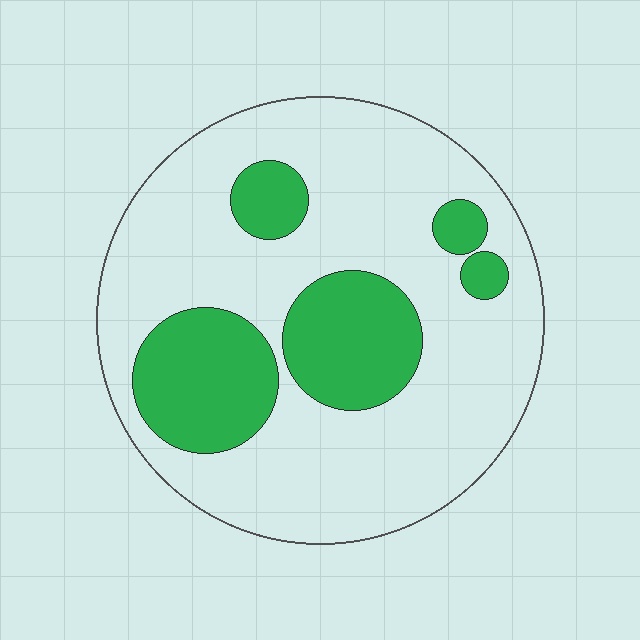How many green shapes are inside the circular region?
5.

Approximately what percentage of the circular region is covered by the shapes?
Approximately 25%.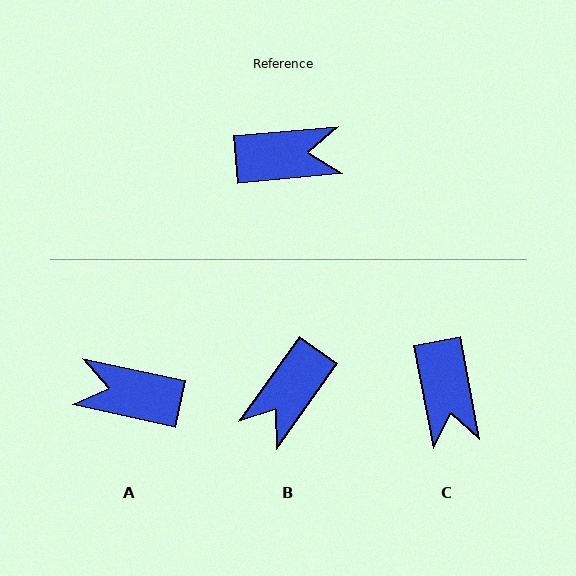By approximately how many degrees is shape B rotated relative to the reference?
Approximately 131 degrees clockwise.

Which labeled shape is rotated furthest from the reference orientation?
A, about 162 degrees away.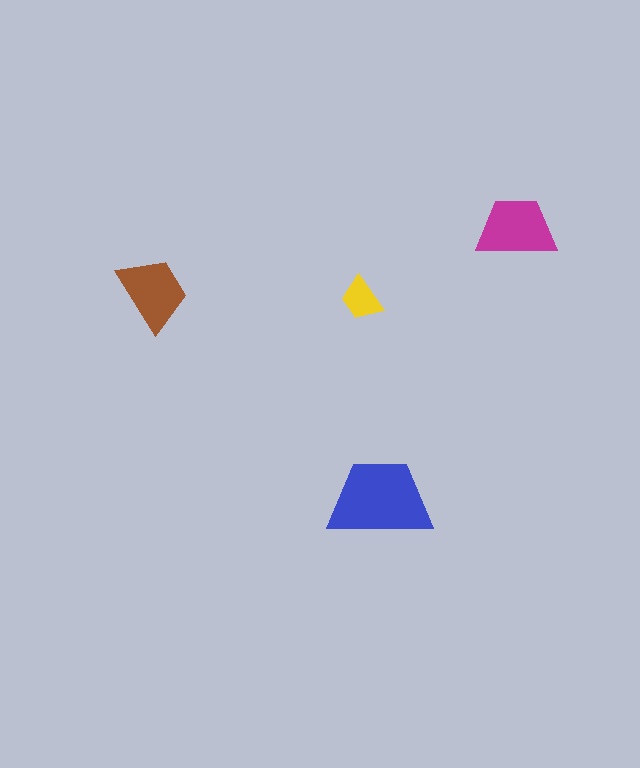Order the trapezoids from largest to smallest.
the blue one, the magenta one, the brown one, the yellow one.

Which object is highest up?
The magenta trapezoid is topmost.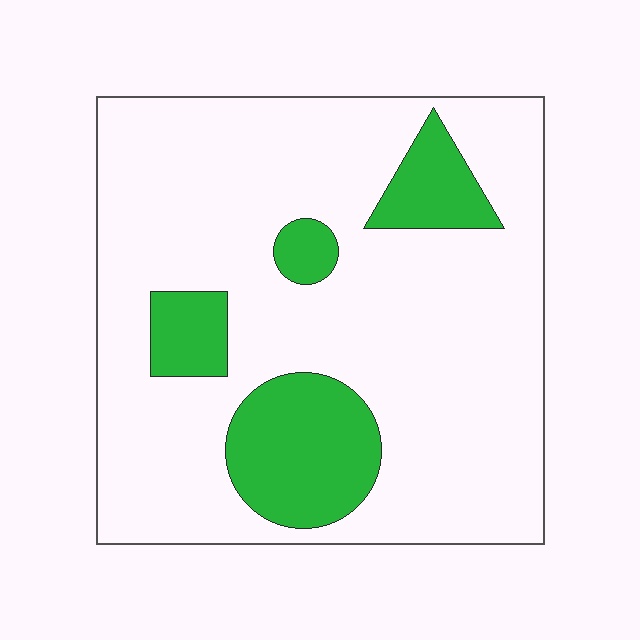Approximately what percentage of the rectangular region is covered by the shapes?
Approximately 20%.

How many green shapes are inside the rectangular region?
4.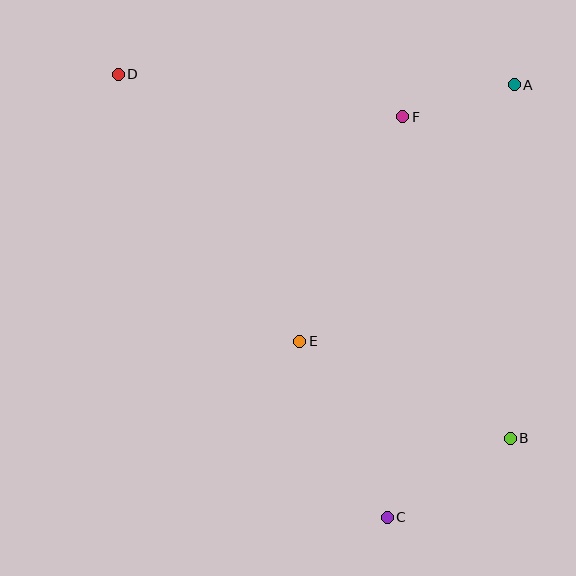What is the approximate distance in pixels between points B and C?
The distance between B and C is approximately 147 pixels.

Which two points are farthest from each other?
Points B and D are farthest from each other.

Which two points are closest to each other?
Points A and F are closest to each other.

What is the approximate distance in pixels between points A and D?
The distance between A and D is approximately 396 pixels.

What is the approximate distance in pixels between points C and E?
The distance between C and E is approximately 197 pixels.